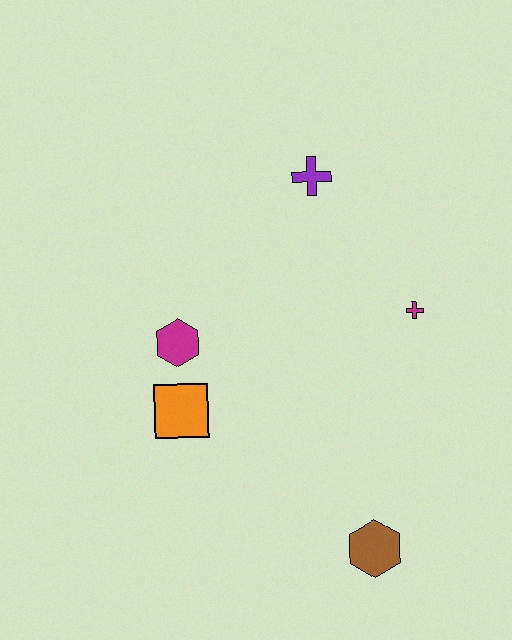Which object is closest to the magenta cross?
The purple cross is closest to the magenta cross.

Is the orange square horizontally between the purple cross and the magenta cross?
No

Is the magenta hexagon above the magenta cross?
No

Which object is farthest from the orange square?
The purple cross is farthest from the orange square.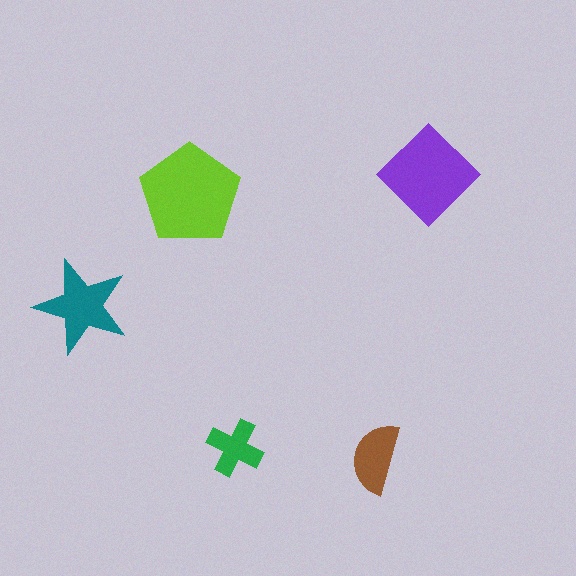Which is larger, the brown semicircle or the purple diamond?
The purple diamond.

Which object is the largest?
The lime pentagon.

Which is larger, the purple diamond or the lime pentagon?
The lime pentagon.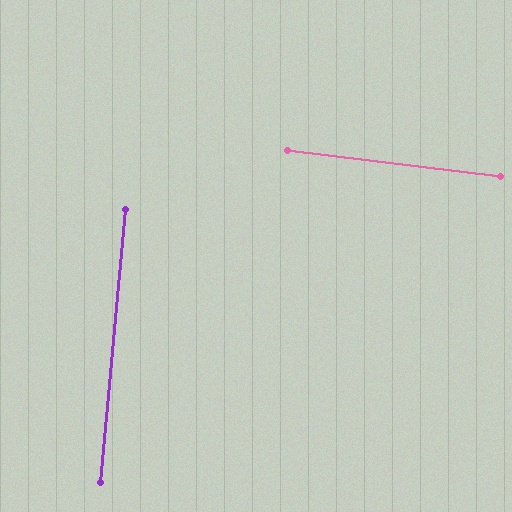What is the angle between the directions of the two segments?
Approximately 88 degrees.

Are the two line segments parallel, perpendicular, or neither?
Perpendicular — they meet at approximately 88°.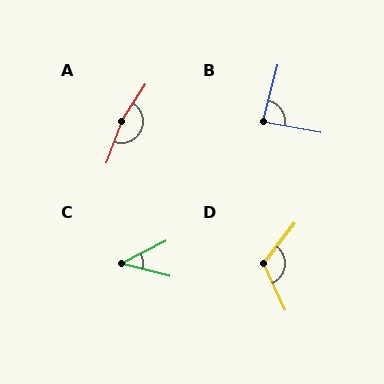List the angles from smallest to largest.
C (41°), B (86°), D (117°), A (167°).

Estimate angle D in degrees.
Approximately 117 degrees.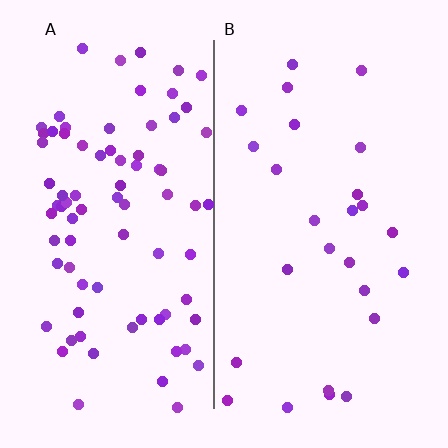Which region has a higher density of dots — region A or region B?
A (the left).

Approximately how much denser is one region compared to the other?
Approximately 3.1× — region A over region B.